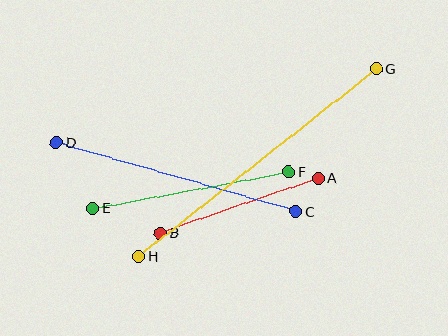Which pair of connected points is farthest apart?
Points G and H are farthest apart.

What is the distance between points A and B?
The distance is approximately 167 pixels.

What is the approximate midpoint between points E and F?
The midpoint is at approximately (191, 190) pixels.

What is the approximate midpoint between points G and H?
The midpoint is at approximately (258, 162) pixels.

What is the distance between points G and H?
The distance is approximately 303 pixels.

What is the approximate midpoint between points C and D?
The midpoint is at approximately (176, 177) pixels.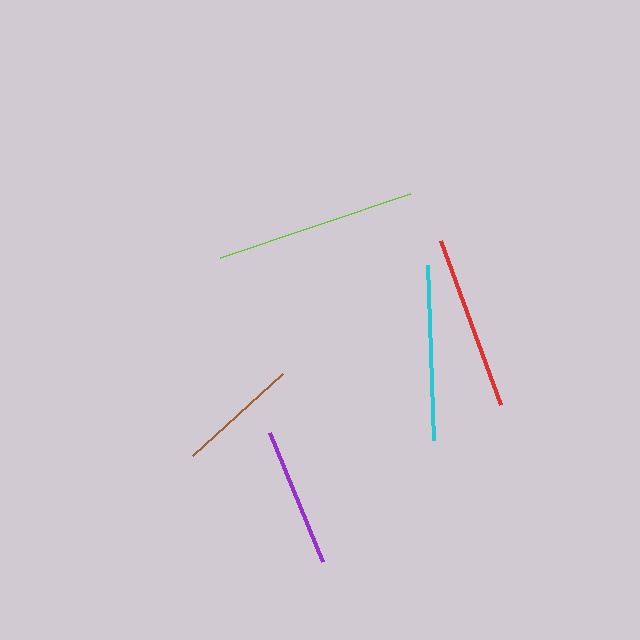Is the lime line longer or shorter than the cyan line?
The lime line is longer than the cyan line.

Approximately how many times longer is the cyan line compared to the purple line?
The cyan line is approximately 1.3 times the length of the purple line.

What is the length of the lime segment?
The lime segment is approximately 200 pixels long.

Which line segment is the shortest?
The brown line is the shortest at approximately 122 pixels.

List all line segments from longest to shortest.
From longest to shortest: lime, red, cyan, purple, brown.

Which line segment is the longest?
The lime line is the longest at approximately 200 pixels.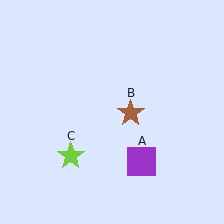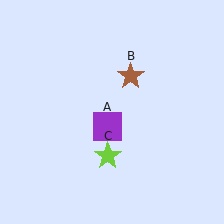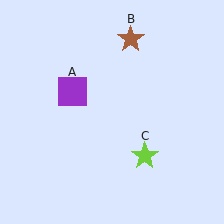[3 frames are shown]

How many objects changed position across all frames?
3 objects changed position: purple square (object A), brown star (object B), lime star (object C).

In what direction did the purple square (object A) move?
The purple square (object A) moved up and to the left.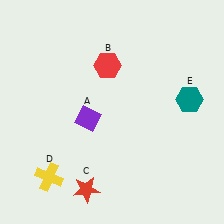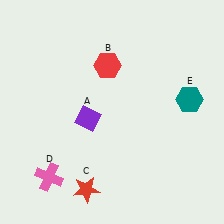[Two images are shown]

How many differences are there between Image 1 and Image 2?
There is 1 difference between the two images.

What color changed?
The cross (D) changed from yellow in Image 1 to pink in Image 2.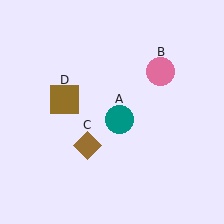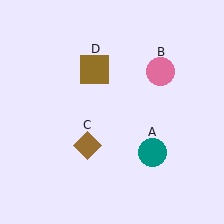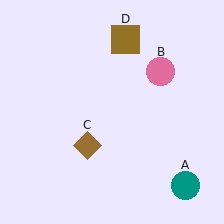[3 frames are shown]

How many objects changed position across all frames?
2 objects changed position: teal circle (object A), brown square (object D).